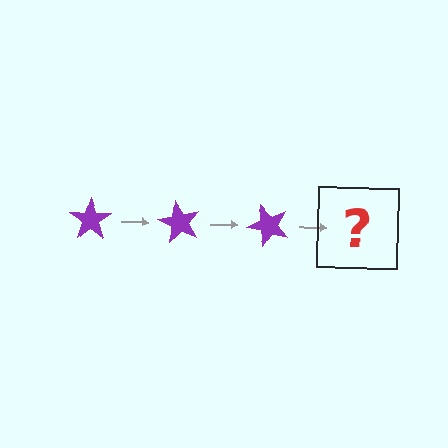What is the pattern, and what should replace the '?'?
The pattern is that the star rotates 60 degrees each step. The '?' should be a purple star rotated 180 degrees.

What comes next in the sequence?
The next element should be a purple star rotated 180 degrees.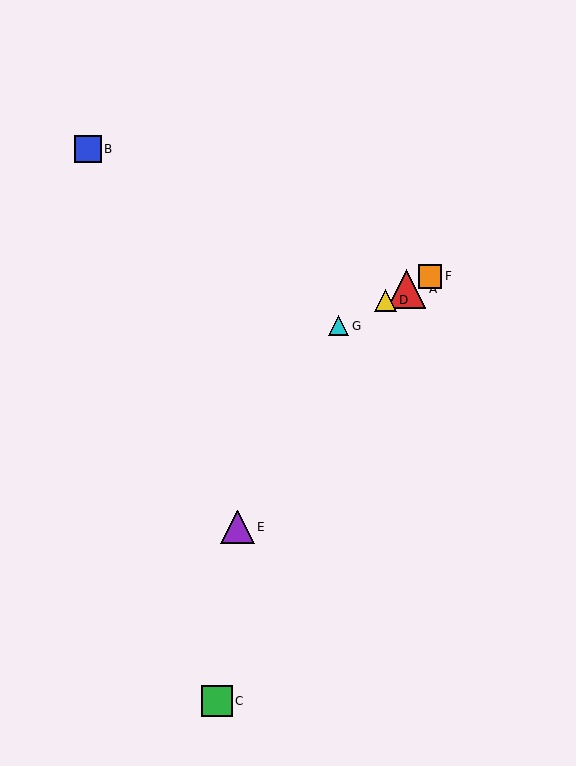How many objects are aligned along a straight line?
4 objects (A, D, F, G) are aligned along a straight line.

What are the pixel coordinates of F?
Object F is at (430, 276).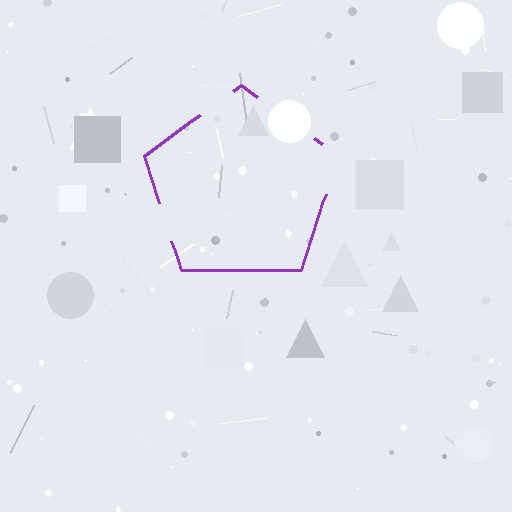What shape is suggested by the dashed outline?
The dashed outline suggests a pentagon.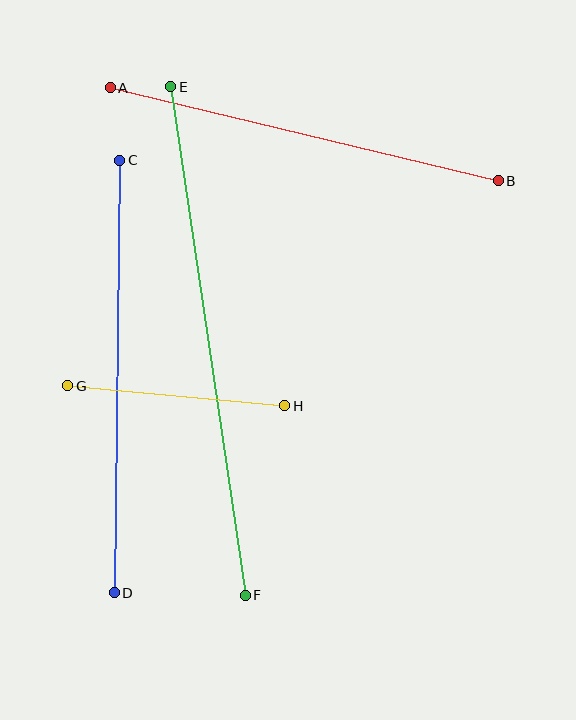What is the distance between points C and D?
The distance is approximately 433 pixels.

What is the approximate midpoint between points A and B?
The midpoint is at approximately (304, 134) pixels.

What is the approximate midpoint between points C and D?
The midpoint is at approximately (117, 376) pixels.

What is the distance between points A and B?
The distance is approximately 399 pixels.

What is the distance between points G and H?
The distance is approximately 218 pixels.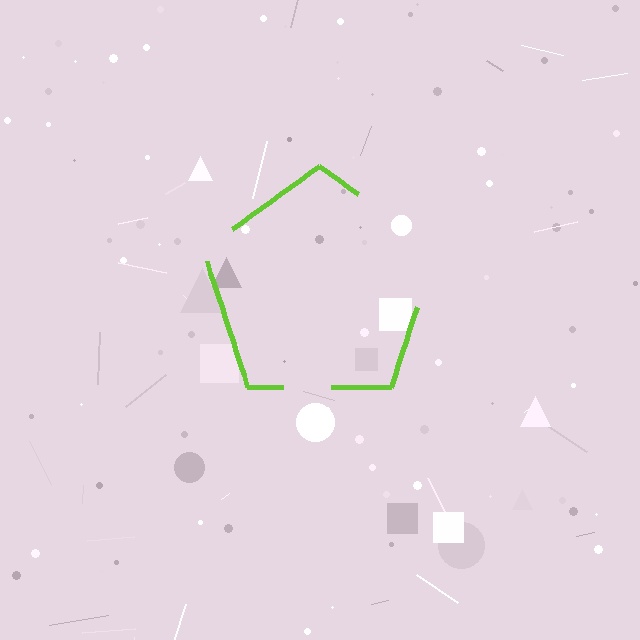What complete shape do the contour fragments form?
The contour fragments form a pentagon.